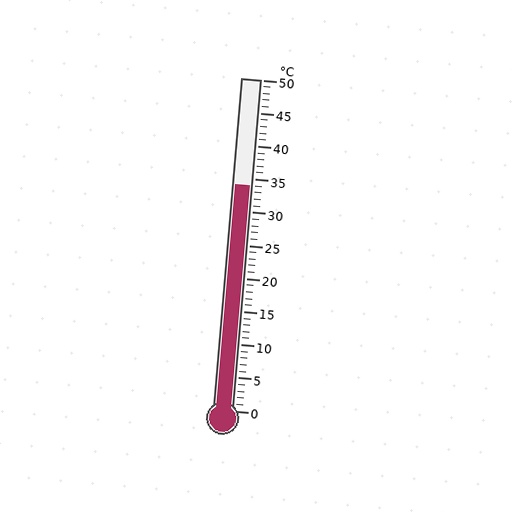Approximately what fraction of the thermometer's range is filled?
The thermometer is filled to approximately 70% of its range.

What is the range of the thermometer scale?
The thermometer scale ranges from 0°C to 50°C.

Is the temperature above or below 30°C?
The temperature is above 30°C.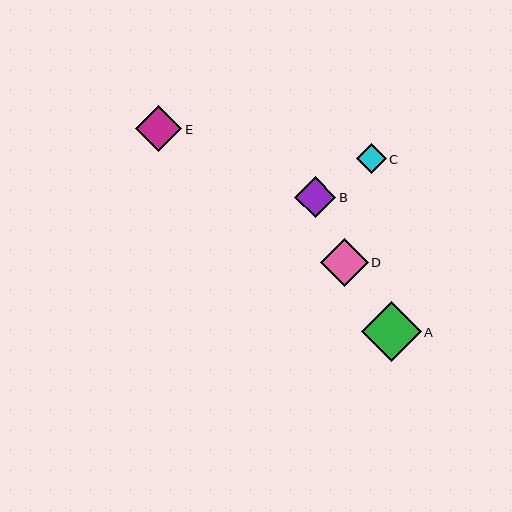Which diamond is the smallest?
Diamond C is the smallest with a size of approximately 29 pixels.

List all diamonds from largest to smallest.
From largest to smallest: A, D, E, B, C.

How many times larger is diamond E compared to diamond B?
Diamond E is approximately 1.1 times the size of diamond B.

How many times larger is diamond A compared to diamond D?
Diamond A is approximately 1.2 times the size of diamond D.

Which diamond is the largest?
Diamond A is the largest with a size of approximately 60 pixels.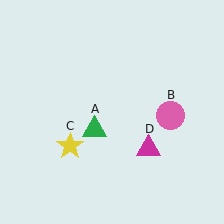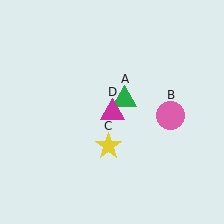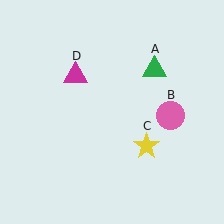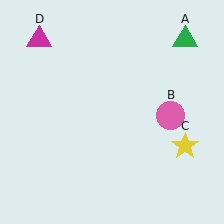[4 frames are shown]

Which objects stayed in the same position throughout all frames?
Pink circle (object B) remained stationary.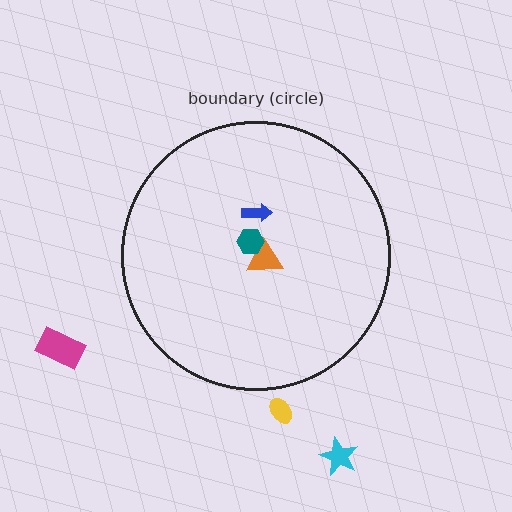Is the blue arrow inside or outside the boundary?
Inside.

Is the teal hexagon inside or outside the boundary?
Inside.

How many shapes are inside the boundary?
3 inside, 3 outside.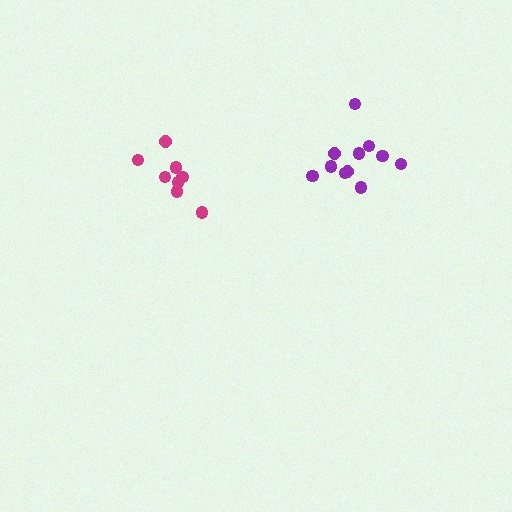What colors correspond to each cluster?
The clusters are colored: purple, magenta.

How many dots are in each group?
Group 1: 11 dots, Group 2: 8 dots (19 total).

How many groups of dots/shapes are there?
There are 2 groups.